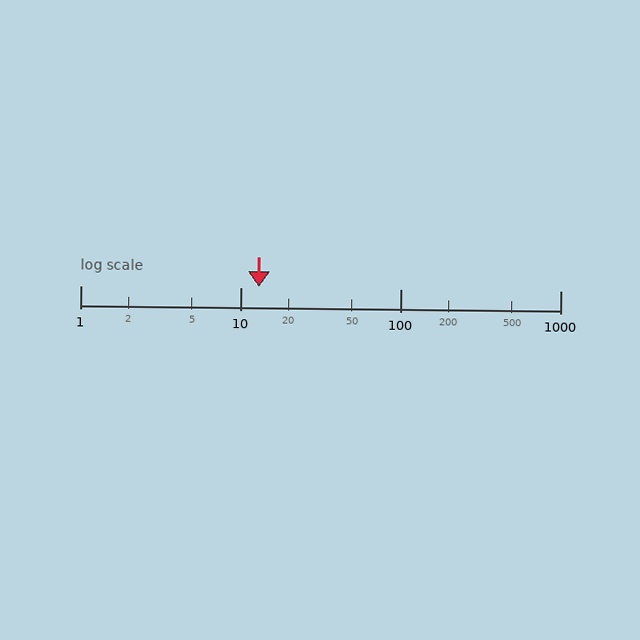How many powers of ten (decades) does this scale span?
The scale spans 3 decades, from 1 to 1000.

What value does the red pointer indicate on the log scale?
The pointer indicates approximately 13.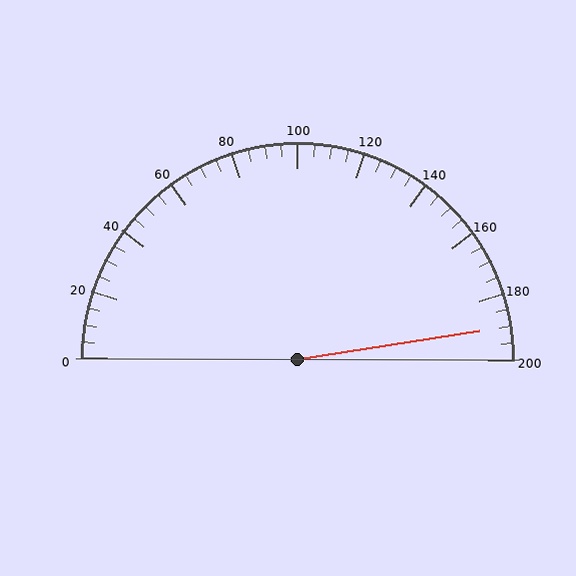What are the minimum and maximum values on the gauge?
The gauge ranges from 0 to 200.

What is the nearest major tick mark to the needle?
The nearest major tick mark is 200.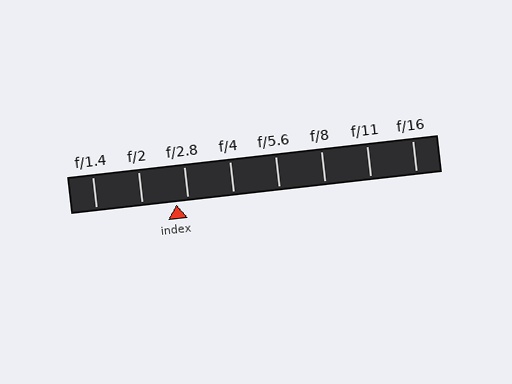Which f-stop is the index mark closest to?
The index mark is closest to f/2.8.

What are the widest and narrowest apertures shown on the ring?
The widest aperture shown is f/1.4 and the narrowest is f/16.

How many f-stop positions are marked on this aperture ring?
There are 8 f-stop positions marked.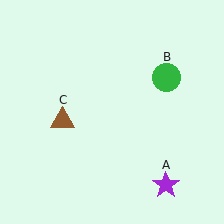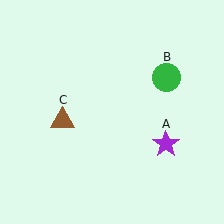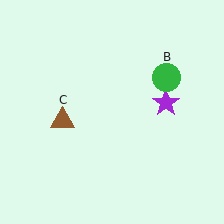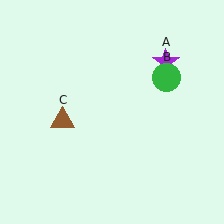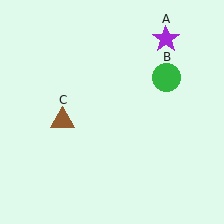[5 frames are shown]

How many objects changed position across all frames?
1 object changed position: purple star (object A).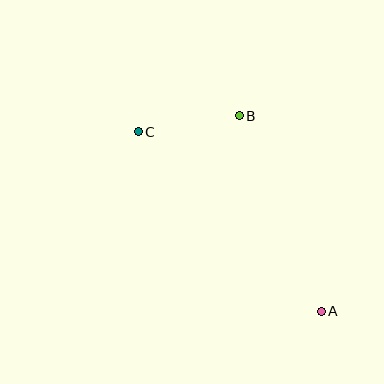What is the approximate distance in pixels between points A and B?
The distance between A and B is approximately 212 pixels.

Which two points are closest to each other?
Points B and C are closest to each other.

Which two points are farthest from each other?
Points A and C are farthest from each other.